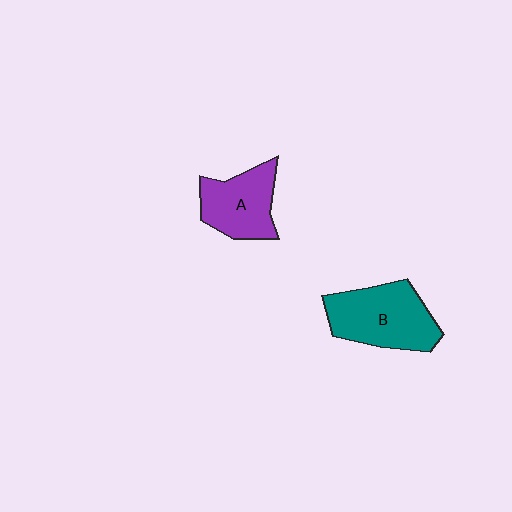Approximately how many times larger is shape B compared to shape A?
Approximately 1.3 times.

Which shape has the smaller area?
Shape A (purple).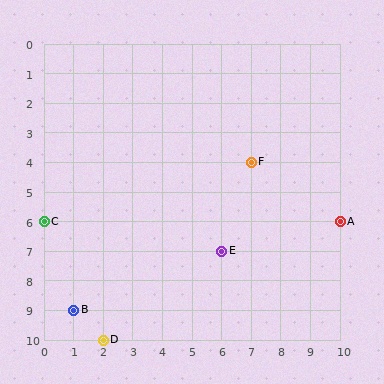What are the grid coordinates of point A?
Point A is at grid coordinates (10, 6).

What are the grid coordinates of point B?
Point B is at grid coordinates (1, 9).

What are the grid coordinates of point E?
Point E is at grid coordinates (6, 7).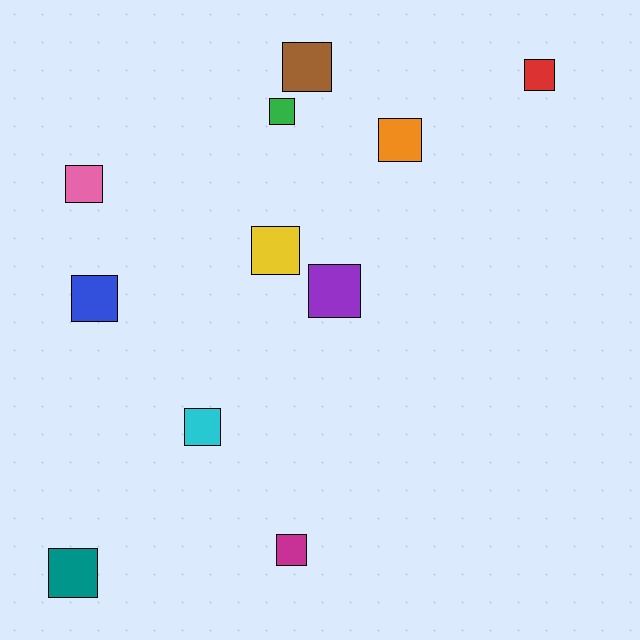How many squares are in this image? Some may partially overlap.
There are 11 squares.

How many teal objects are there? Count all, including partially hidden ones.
There is 1 teal object.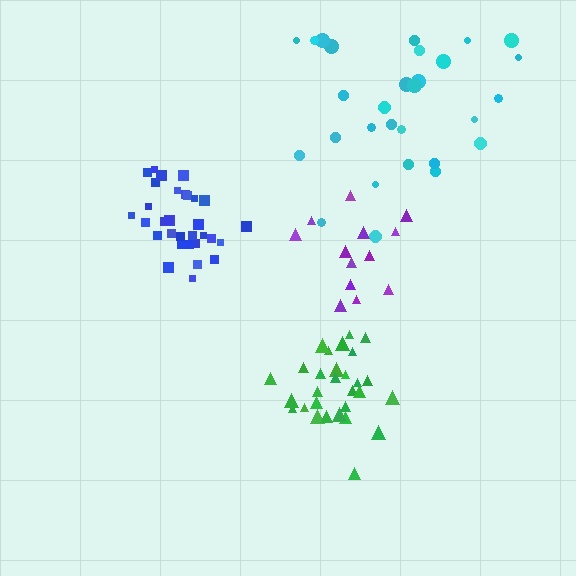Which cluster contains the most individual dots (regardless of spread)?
Blue (32).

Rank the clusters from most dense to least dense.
blue, green, purple, cyan.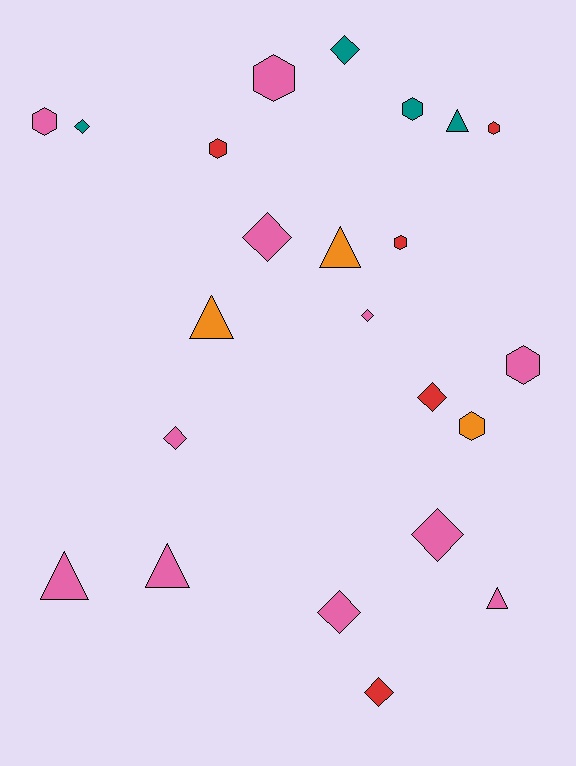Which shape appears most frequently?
Diamond, with 9 objects.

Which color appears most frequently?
Pink, with 11 objects.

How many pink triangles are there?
There are 3 pink triangles.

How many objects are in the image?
There are 23 objects.